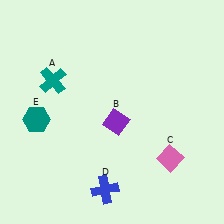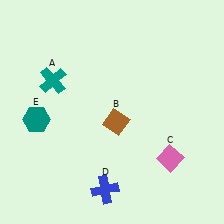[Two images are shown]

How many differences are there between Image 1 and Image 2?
There is 1 difference between the two images.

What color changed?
The diamond (B) changed from purple in Image 1 to brown in Image 2.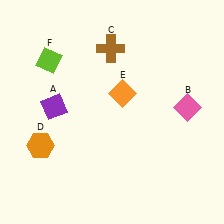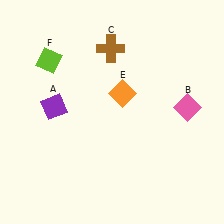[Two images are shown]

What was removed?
The orange hexagon (D) was removed in Image 2.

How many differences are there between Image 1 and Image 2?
There is 1 difference between the two images.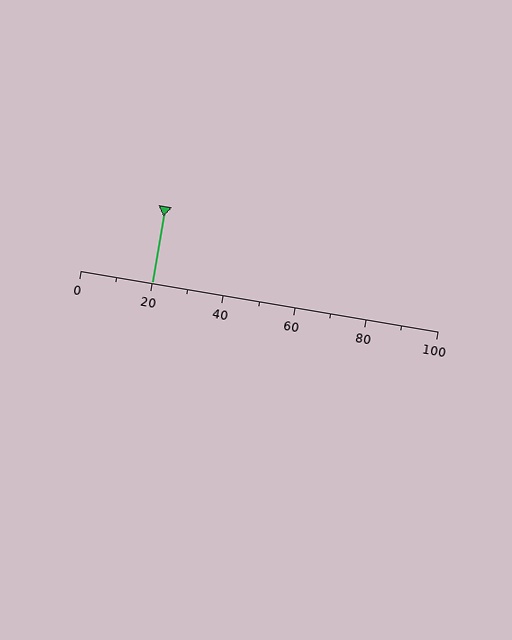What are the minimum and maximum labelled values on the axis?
The axis runs from 0 to 100.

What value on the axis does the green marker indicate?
The marker indicates approximately 20.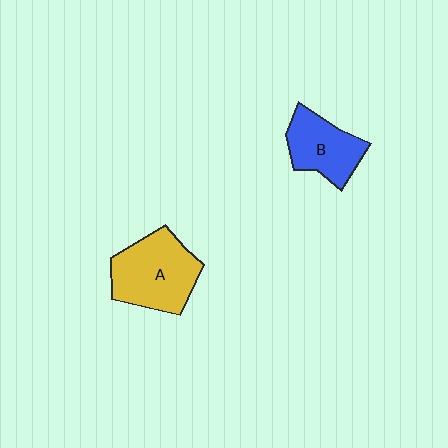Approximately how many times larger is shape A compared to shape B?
Approximately 1.4 times.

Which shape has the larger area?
Shape A (yellow).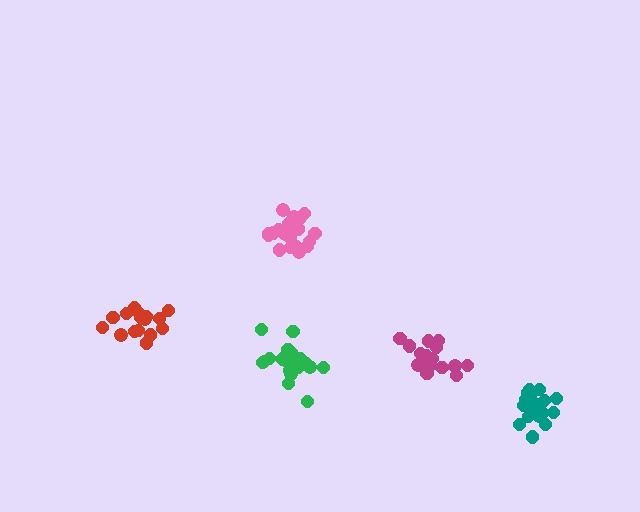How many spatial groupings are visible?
There are 5 spatial groupings.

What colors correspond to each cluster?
The clusters are colored: green, teal, red, magenta, pink.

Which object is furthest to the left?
The red cluster is leftmost.